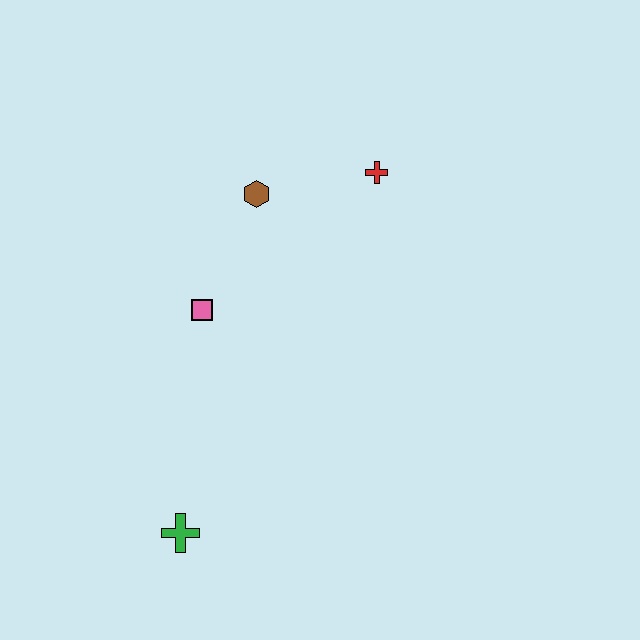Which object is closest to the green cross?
The pink square is closest to the green cross.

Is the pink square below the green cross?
No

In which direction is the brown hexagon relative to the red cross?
The brown hexagon is to the left of the red cross.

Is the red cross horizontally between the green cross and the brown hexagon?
No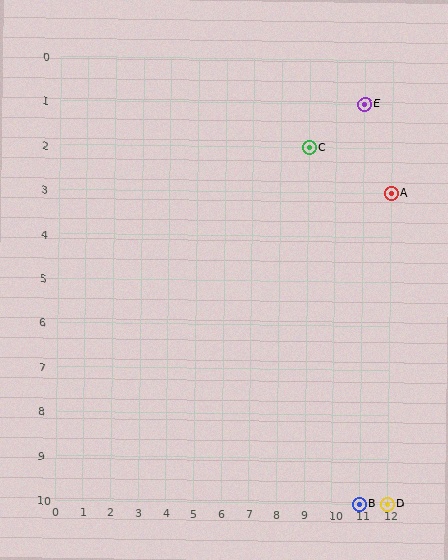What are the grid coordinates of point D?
Point D is at grid coordinates (12, 10).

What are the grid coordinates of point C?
Point C is at grid coordinates (9, 2).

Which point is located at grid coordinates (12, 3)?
Point A is at (12, 3).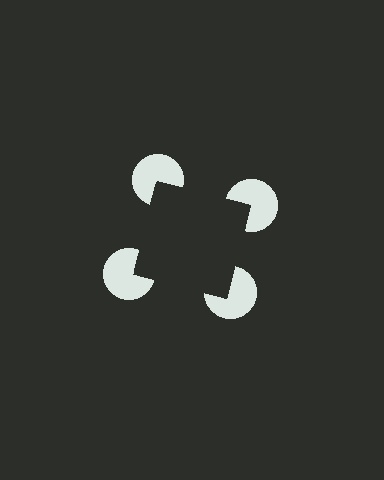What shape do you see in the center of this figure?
An illusory square — its edges are inferred from the aligned wedge cuts in the pac-man discs, not physically drawn.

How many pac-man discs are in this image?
There are 4 — one at each vertex of the illusory square.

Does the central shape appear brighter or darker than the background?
It typically appears slightly darker than the background, even though no actual brightness change is drawn.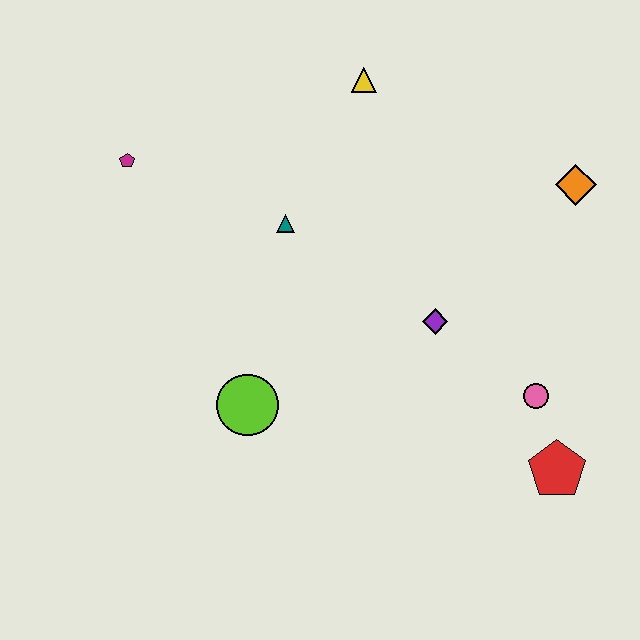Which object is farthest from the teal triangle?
The red pentagon is farthest from the teal triangle.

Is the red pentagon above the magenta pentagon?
No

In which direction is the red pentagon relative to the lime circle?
The red pentagon is to the right of the lime circle.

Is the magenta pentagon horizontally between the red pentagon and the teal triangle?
No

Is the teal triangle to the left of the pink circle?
Yes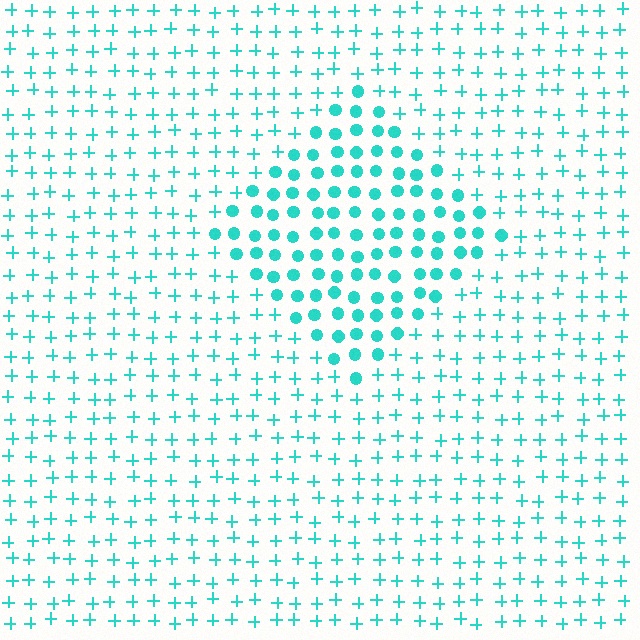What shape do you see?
I see a diamond.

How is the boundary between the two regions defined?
The boundary is defined by a change in element shape: circles inside vs. plus signs outside. All elements share the same color and spacing.